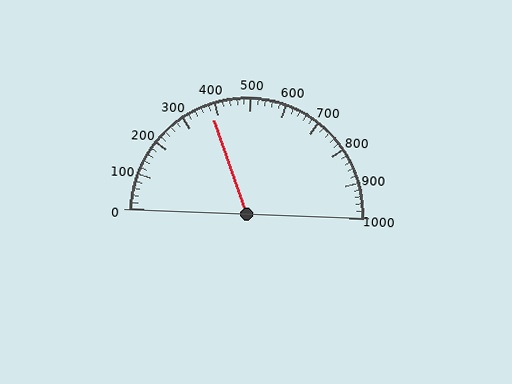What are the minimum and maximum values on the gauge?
The gauge ranges from 0 to 1000.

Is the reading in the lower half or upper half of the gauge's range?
The reading is in the lower half of the range (0 to 1000).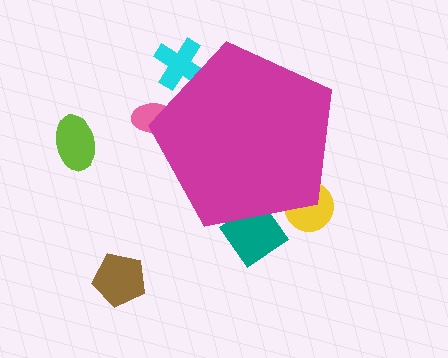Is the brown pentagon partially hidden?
No, the brown pentagon is fully visible.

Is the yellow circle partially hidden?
Yes, the yellow circle is partially hidden behind the magenta pentagon.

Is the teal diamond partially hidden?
Yes, the teal diamond is partially hidden behind the magenta pentagon.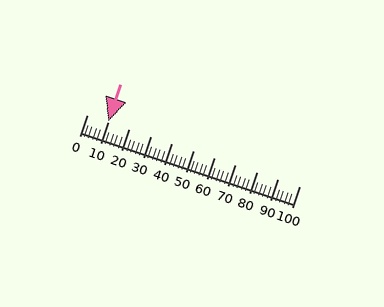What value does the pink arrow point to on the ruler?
The pink arrow points to approximately 10.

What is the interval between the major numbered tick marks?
The major tick marks are spaced 10 units apart.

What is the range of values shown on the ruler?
The ruler shows values from 0 to 100.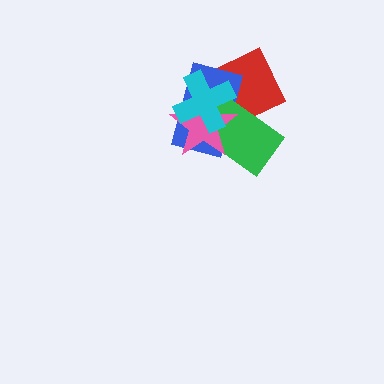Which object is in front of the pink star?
The cyan cross is in front of the pink star.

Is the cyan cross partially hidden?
No, no other shape covers it.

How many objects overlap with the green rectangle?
4 objects overlap with the green rectangle.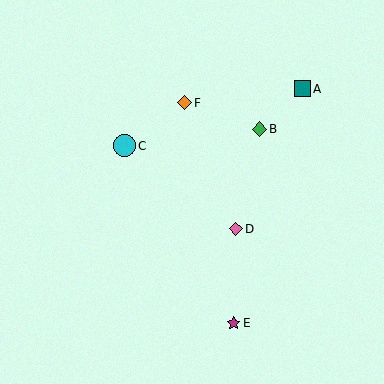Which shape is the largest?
The cyan circle (labeled C) is the largest.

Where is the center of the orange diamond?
The center of the orange diamond is at (184, 103).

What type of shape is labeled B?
Shape B is a green diamond.